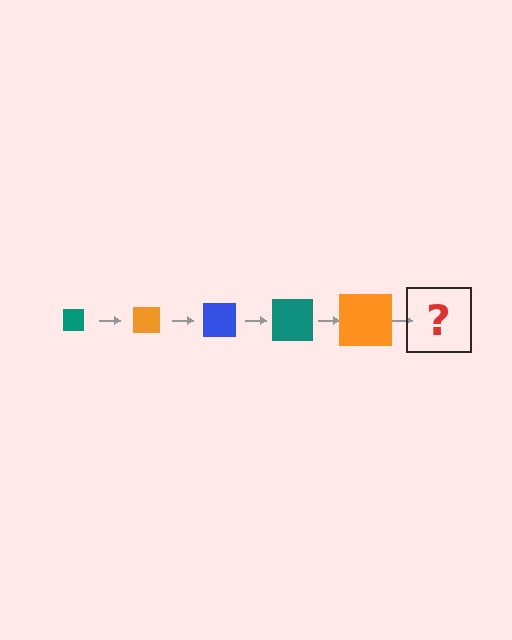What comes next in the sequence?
The next element should be a blue square, larger than the previous one.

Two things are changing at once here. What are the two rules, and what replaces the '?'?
The two rules are that the square grows larger each step and the color cycles through teal, orange, and blue. The '?' should be a blue square, larger than the previous one.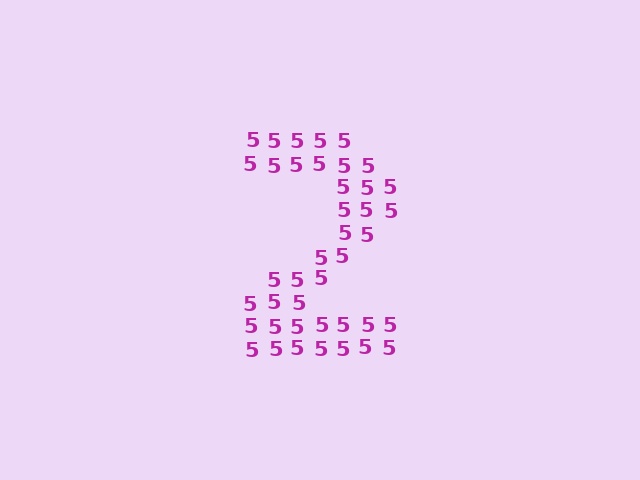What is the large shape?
The large shape is the digit 2.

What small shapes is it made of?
It is made of small digit 5's.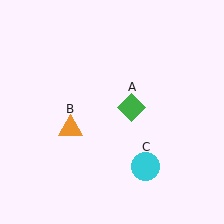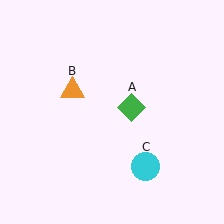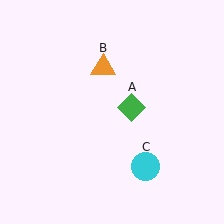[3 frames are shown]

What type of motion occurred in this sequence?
The orange triangle (object B) rotated clockwise around the center of the scene.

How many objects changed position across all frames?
1 object changed position: orange triangle (object B).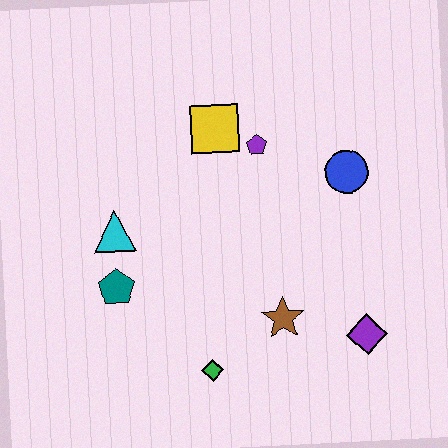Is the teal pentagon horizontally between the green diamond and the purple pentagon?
No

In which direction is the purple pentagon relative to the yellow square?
The purple pentagon is to the right of the yellow square.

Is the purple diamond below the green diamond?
No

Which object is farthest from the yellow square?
The purple diamond is farthest from the yellow square.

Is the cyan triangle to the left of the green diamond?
Yes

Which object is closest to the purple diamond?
The brown star is closest to the purple diamond.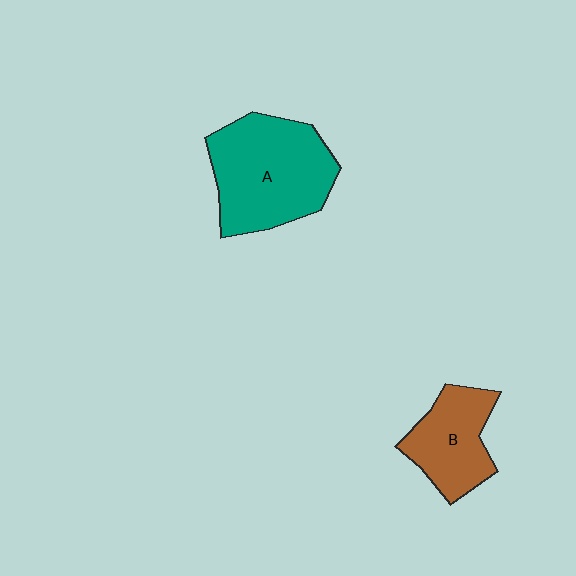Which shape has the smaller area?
Shape B (brown).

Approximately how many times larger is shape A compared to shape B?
Approximately 1.6 times.